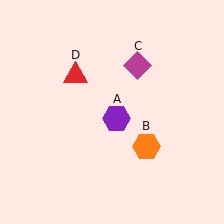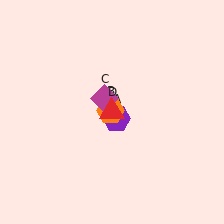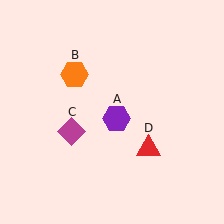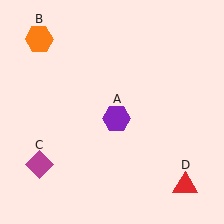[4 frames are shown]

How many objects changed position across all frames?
3 objects changed position: orange hexagon (object B), magenta diamond (object C), red triangle (object D).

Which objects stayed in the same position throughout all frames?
Purple hexagon (object A) remained stationary.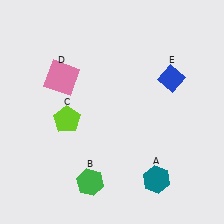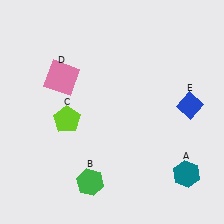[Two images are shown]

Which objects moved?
The objects that moved are: the teal hexagon (A), the blue diamond (E).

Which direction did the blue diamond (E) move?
The blue diamond (E) moved down.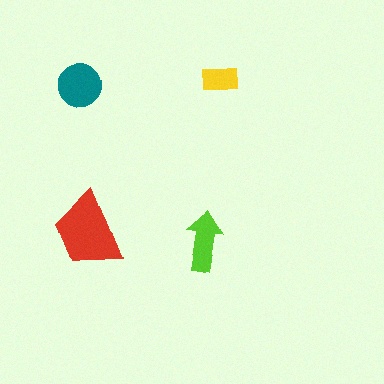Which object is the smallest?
The yellow rectangle.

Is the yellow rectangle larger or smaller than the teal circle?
Smaller.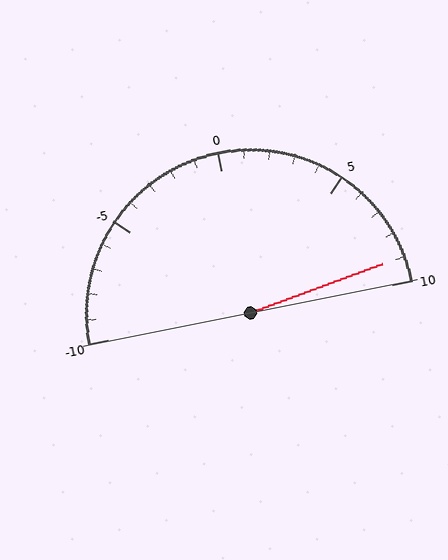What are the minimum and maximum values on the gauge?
The gauge ranges from -10 to 10.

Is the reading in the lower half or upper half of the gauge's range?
The reading is in the upper half of the range (-10 to 10).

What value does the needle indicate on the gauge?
The needle indicates approximately 9.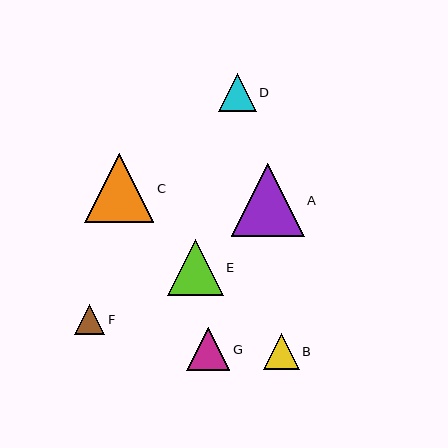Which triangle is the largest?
Triangle A is the largest with a size of approximately 73 pixels.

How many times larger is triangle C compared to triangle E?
Triangle C is approximately 1.2 times the size of triangle E.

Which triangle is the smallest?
Triangle F is the smallest with a size of approximately 30 pixels.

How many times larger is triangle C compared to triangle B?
Triangle C is approximately 1.9 times the size of triangle B.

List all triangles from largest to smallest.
From largest to smallest: A, C, E, G, D, B, F.